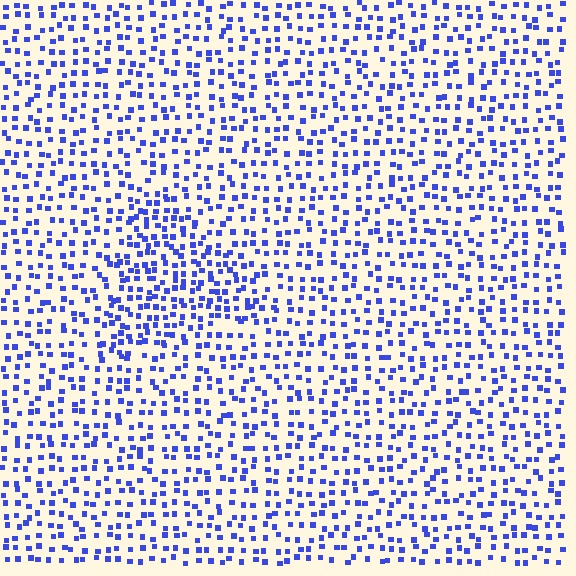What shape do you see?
I see a triangle.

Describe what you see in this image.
The image contains small blue elements arranged at two different densities. A triangle-shaped region is visible where the elements are more densely packed than the surrounding area.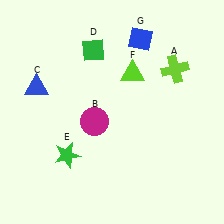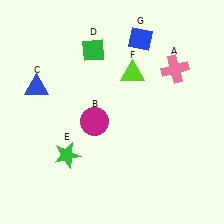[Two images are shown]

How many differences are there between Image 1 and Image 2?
There is 1 difference between the two images.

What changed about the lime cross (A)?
In Image 1, A is lime. In Image 2, it changed to pink.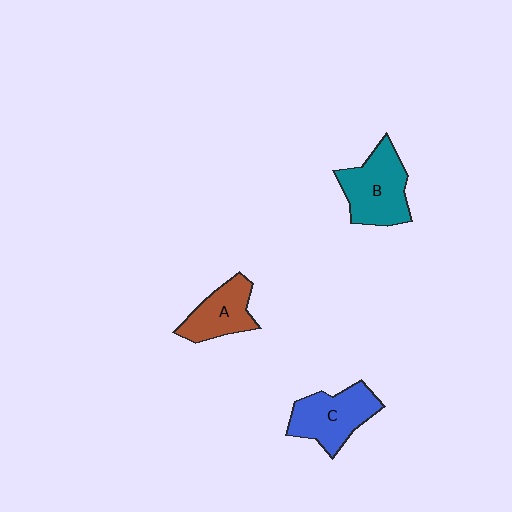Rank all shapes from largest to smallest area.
From largest to smallest: B (teal), C (blue), A (brown).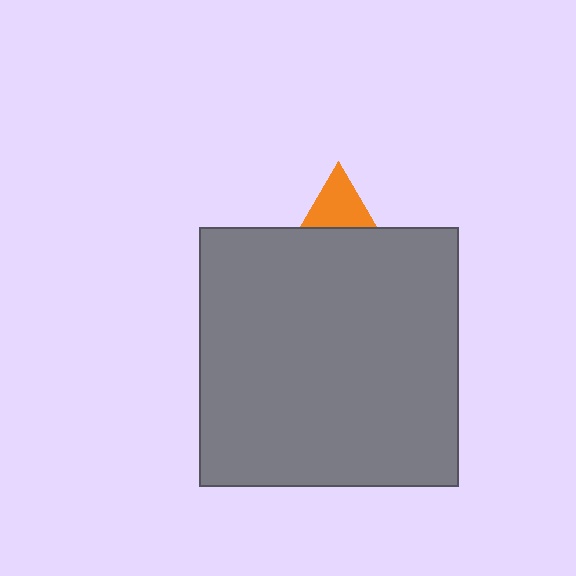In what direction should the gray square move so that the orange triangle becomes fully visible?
The gray square should move down. That is the shortest direction to clear the overlap and leave the orange triangle fully visible.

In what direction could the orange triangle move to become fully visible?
The orange triangle could move up. That would shift it out from behind the gray square entirely.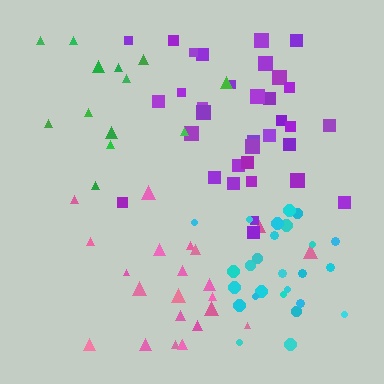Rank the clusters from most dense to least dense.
cyan, purple, pink, green.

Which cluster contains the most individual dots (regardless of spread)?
Purple (34).